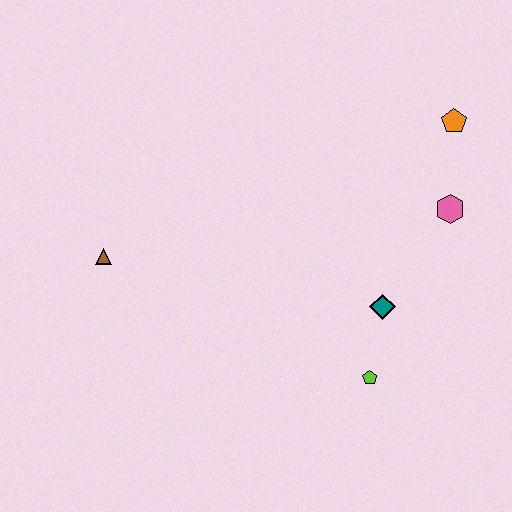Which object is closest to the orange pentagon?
The pink hexagon is closest to the orange pentagon.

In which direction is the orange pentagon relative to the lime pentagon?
The orange pentagon is above the lime pentagon.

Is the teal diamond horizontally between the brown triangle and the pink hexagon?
Yes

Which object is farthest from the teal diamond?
The brown triangle is farthest from the teal diamond.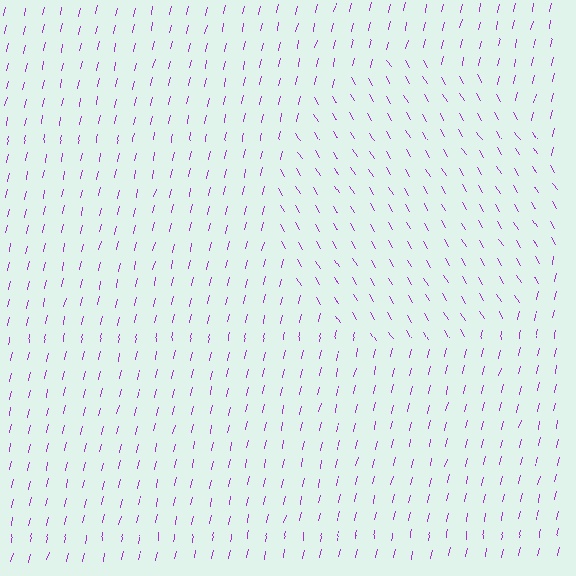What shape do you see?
I see a circle.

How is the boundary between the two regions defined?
The boundary is defined purely by a change in line orientation (approximately 45 degrees difference). All lines are the same color and thickness.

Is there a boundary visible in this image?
Yes, there is a texture boundary formed by a change in line orientation.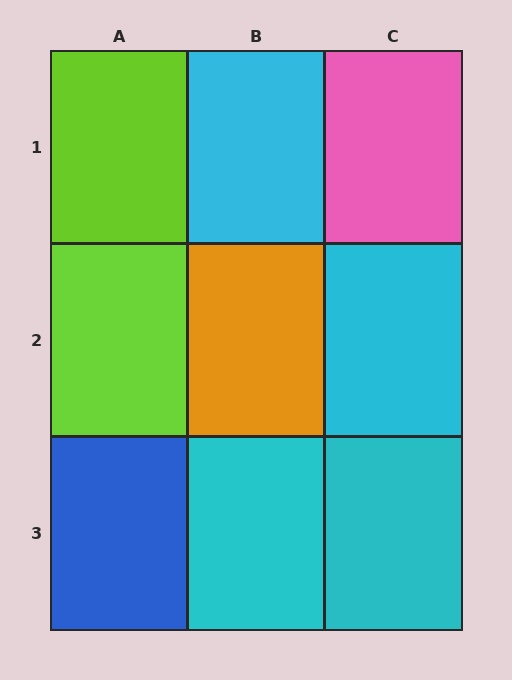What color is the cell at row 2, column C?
Cyan.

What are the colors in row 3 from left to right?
Blue, cyan, cyan.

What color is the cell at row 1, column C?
Pink.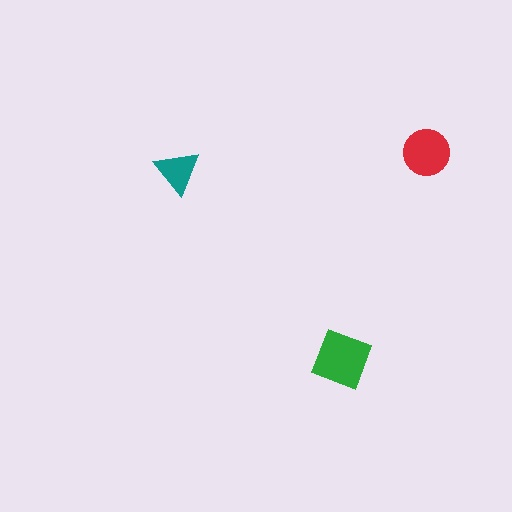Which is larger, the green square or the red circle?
The green square.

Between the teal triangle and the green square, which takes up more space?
The green square.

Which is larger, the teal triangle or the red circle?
The red circle.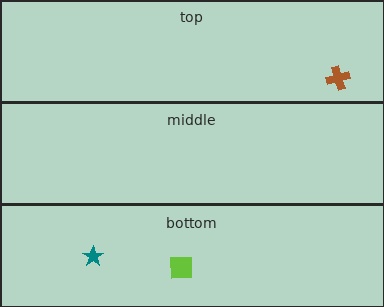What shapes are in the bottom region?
The teal star, the lime square.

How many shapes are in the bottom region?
2.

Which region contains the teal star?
The bottom region.